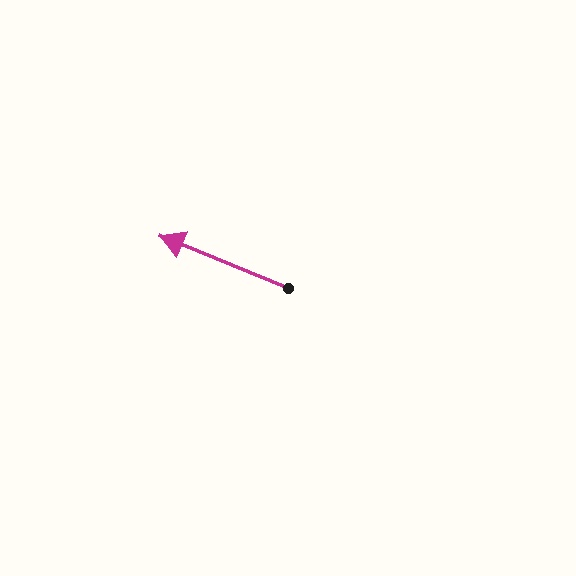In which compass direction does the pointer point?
West.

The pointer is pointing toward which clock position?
Roughly 10 o'clock.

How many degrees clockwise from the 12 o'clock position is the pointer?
Approximately 292 degrees.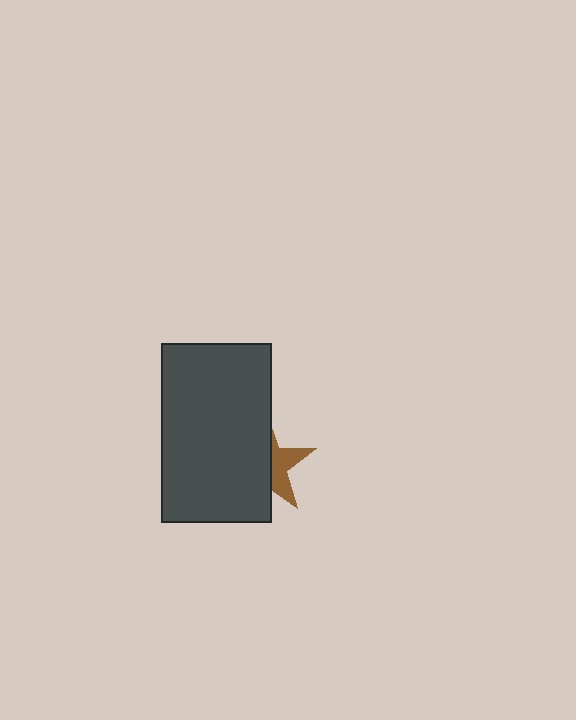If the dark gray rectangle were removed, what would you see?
You would see the complete brown star.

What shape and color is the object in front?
The object in front is a dark gray rectangle.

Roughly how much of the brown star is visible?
A small part of it is visible (roughly 39%).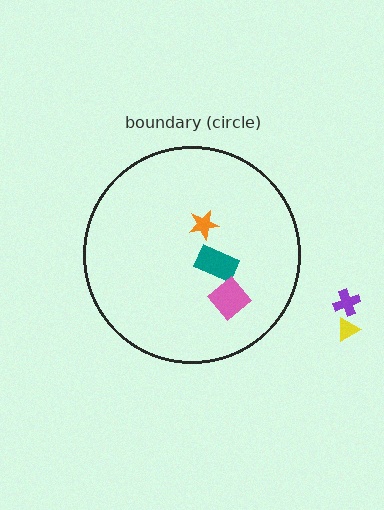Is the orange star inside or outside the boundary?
Inside.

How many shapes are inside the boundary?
3 inside, 2 outside.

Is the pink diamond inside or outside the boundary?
Inside.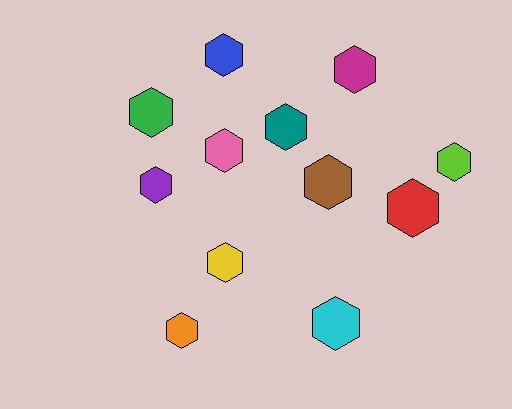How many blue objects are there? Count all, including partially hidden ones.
There is 1 blue object.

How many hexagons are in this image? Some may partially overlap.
There are 12 hexagons.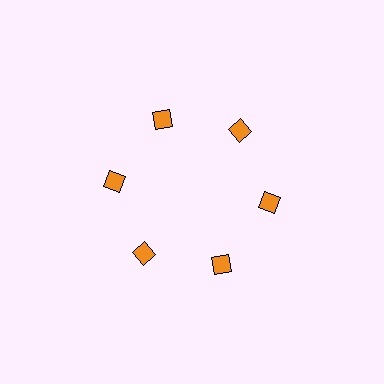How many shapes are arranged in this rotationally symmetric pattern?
There are 6 shapes, arranged in 6 groups of 1.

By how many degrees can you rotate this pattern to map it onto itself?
The pattern maps onto itself every 60 degrees of rotation.